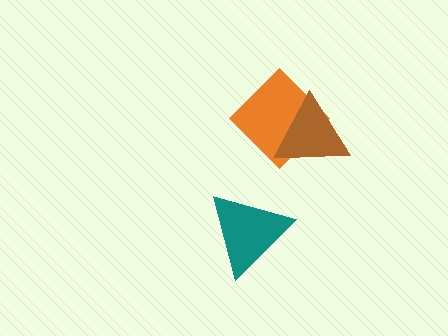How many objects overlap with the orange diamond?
1 object overlaps with the orange diamond.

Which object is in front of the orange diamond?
The brown triangle is in front of the orange diamond.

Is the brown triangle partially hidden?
No, no other shape covers it.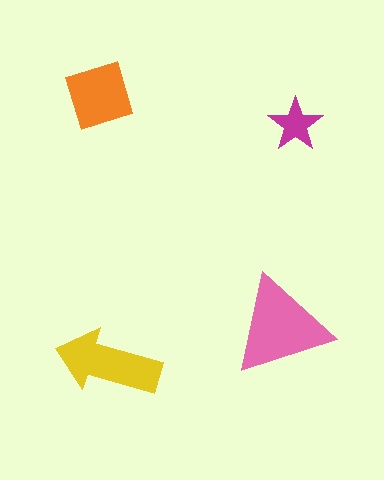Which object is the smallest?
The magenta star.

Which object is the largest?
The pink triangle.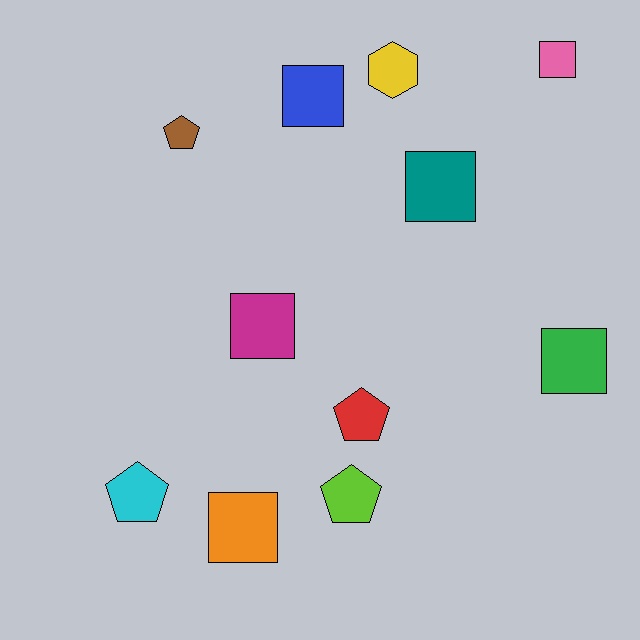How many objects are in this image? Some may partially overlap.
There are 11 objects.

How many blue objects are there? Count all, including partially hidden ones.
There is 1 blue object.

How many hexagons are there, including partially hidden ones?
There is 1 hexagon.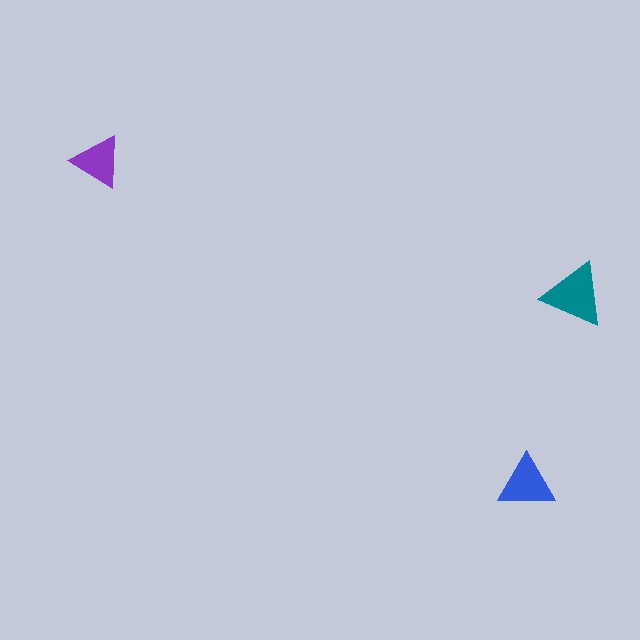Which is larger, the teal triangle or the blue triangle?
The teal one.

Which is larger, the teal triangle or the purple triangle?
The teal one.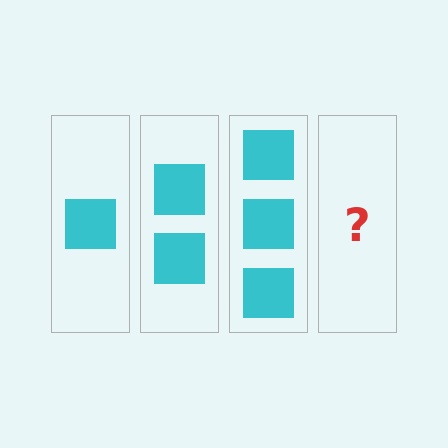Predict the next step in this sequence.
The next step is 4 squares.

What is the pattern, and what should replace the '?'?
The pattern is that each step adds one more square. The '?' should be 4 squares.